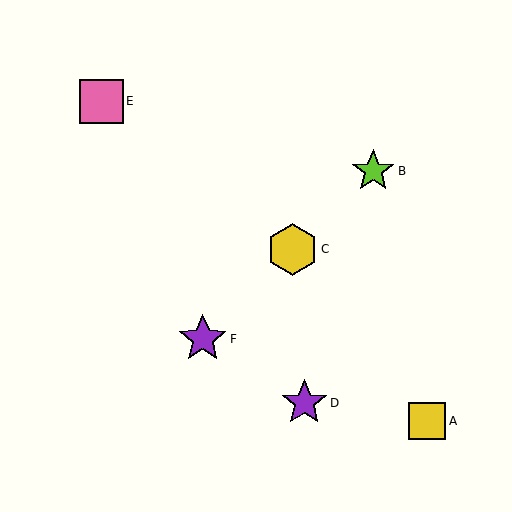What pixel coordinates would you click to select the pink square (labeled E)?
Click at (101, 101) to select the pink square E.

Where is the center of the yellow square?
The center of the yellow square is at (427, 421).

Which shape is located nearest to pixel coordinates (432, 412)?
The yellow square (labeled A) at (427, 421) is nearest to that location.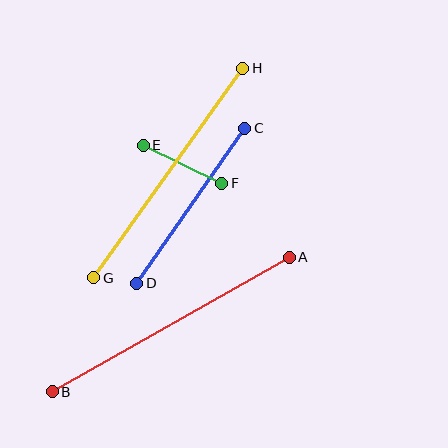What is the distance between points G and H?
The distance is approximately 257 pixels.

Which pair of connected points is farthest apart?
Points A and B are farthest apart.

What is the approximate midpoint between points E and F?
The midpoint is at approximately (182, 164) pixels.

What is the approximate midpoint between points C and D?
The midpoint is at approximately (191, 206) pixels.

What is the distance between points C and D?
The distance is approximately 189 pixels.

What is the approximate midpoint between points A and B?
The midpoint is at approximately (171, 324) pixels.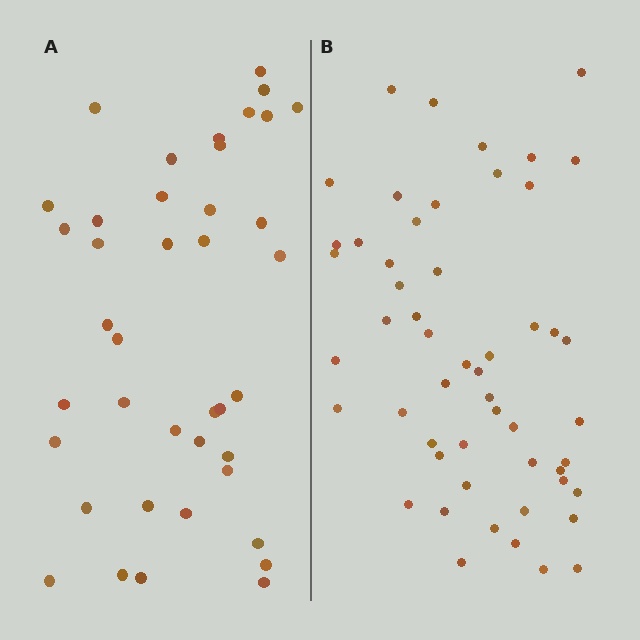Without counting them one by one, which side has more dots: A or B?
Region B (the right region) has more dots.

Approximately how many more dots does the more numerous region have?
Region B has approximately 15 more dots than region A.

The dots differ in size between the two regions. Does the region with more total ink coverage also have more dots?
No. Region A has more total ink coverage because its dots are larger, but region B actually contains more individual dots. Total area can be misleading — the number of items is what matters here.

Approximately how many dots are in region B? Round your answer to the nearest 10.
About 50 dots. (The exact count is 53, which rounds to 50.)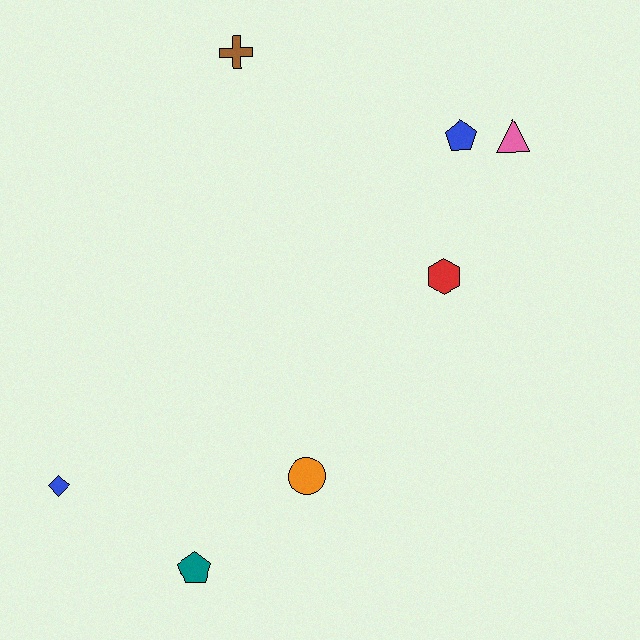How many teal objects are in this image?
There is 1 teal object.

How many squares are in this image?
There are no squares.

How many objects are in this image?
There are 7 objects.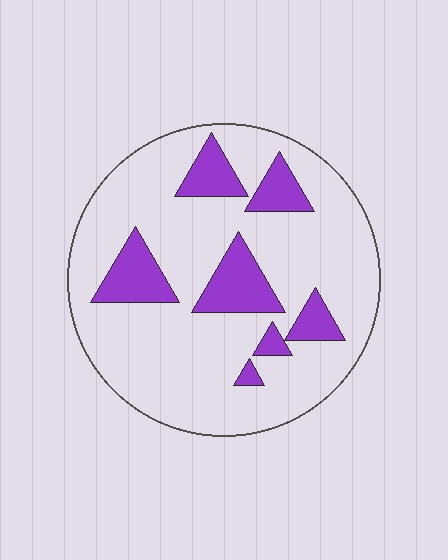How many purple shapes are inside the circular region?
7.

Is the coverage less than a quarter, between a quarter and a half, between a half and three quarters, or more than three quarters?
Less than a quarter.